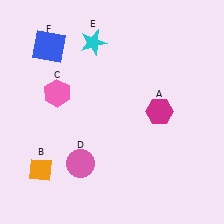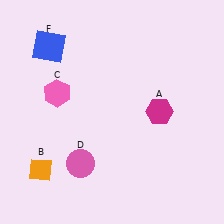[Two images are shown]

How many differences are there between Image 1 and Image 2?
There is 1 difference between the two images.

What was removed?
The cyan star (E) was removed in Image 2.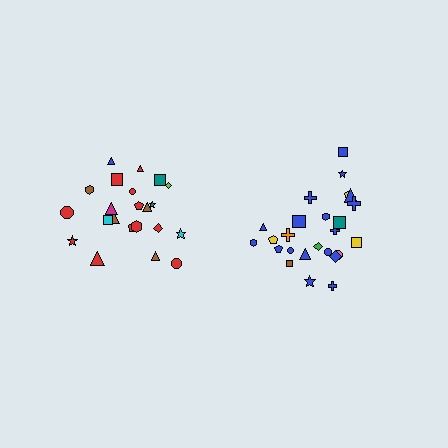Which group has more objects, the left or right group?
The right group.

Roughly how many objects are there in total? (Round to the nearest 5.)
Roughly 45 objects in total.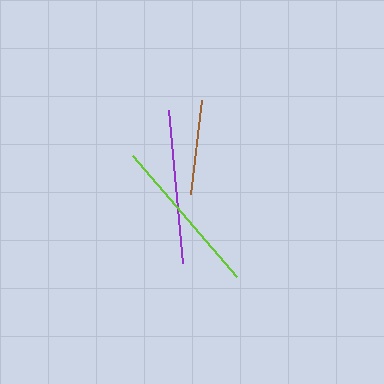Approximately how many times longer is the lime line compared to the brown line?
The lime line is approximately 1.7 times the length of the brown line.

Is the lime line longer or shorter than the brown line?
The lime line is longer than the brown line.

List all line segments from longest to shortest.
From longest to shortest: lime, purple, brown.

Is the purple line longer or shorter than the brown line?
The purple line is longer than the brown line.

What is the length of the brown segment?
The brown segment is approximately 95 pixels long.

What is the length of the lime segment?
The lime segment is approximately 160 pixels long.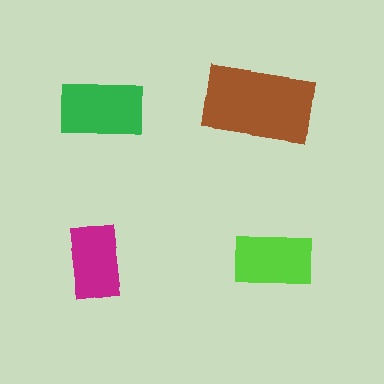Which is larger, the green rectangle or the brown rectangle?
The brown one.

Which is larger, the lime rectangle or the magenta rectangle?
The lime one.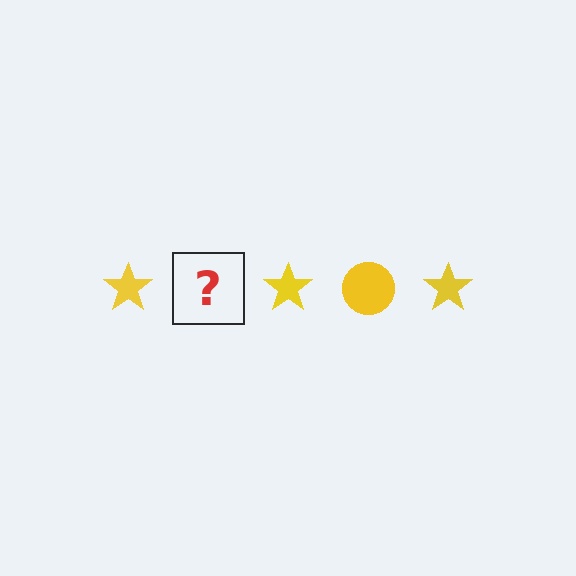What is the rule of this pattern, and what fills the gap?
The rule is that the pattern cycles through star, circle shapes in yellow. The gap should be filled with a yellow circle.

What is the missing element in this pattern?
The missing element is a yellow circle.